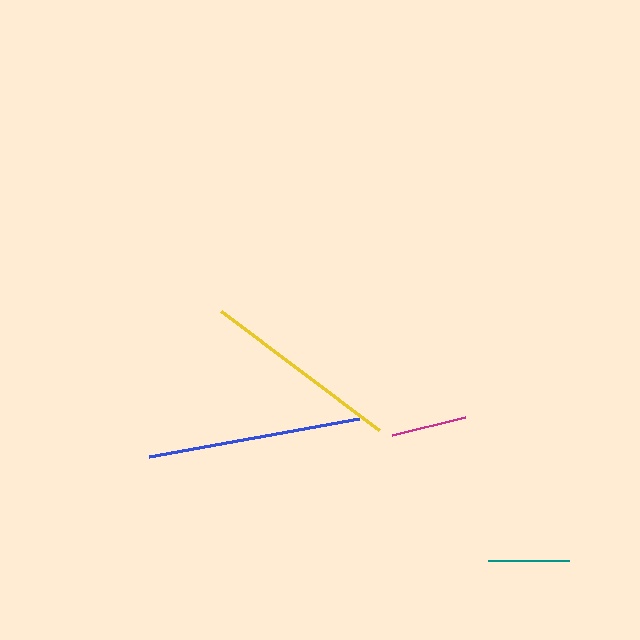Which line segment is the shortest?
The magenta line is the shortest at approximately 75 pixels.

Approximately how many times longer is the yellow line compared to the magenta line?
The yellow line is approximately 2.6 times the length of the magenta line.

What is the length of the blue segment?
The blue segment is approximately 214 pixels long.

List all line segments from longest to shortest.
From longest to shortest: blue, yellow, teal, magenta.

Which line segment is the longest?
The blue line is the longest at approximately 214 pixels.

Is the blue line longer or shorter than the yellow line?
The blue line is longer than the yellow line.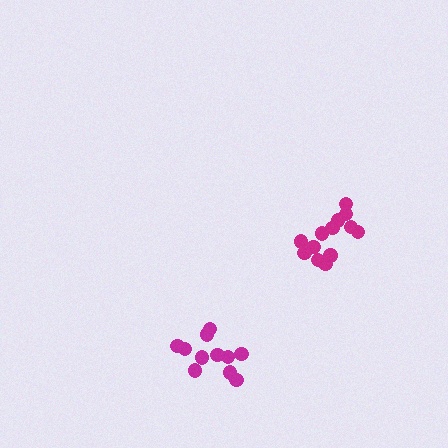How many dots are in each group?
Group 1: 11 dots, Group 2: 13 dots (24 total).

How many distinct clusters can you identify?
There are 2 distinct clusters.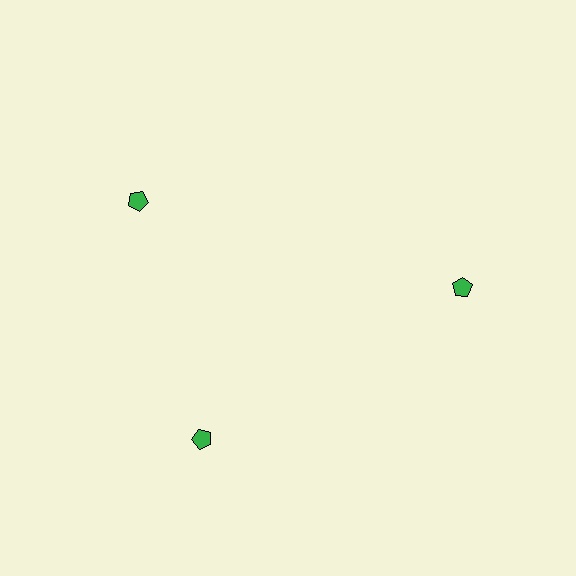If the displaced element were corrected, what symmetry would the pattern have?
It would have 3-fold rotational symmetry — the pattern would map onto itself every 120 degrees.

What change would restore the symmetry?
The symmetry would be restored by rotating it back into even spacing with its neighbors so that all 3 pentagons sit at equal angles and equal distance from the center.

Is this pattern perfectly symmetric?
No. The 3 green pentagons are arranged in a ring, but one element near the 11 o'clock position is rotated out of alignment along the ring, breaking the 3-fold rotational symmetry.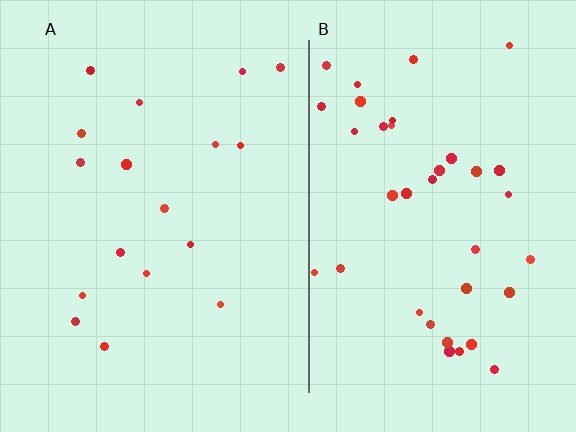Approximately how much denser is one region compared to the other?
Approximately 2.2× — region B over region A.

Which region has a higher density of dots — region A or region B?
B (the right).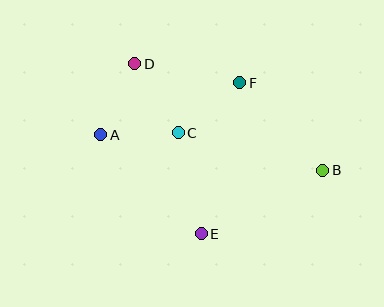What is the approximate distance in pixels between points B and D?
The distance between B and D is approximately 217 pixels.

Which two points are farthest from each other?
Points A and B are farthest from each other.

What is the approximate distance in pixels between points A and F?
The distance between A and F is approximately 148 pixels.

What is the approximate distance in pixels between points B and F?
The distance between B and F is approximately 121 pixels.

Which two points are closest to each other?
Points A and C are closest to each other.